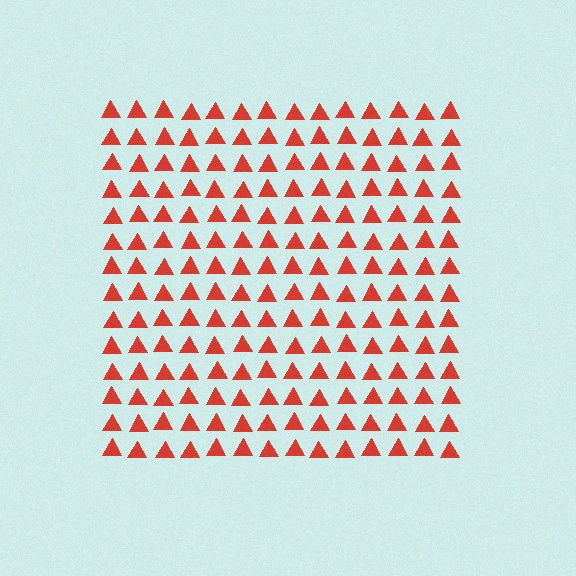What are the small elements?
The small elements are triangles.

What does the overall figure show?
The overall figure shows a square.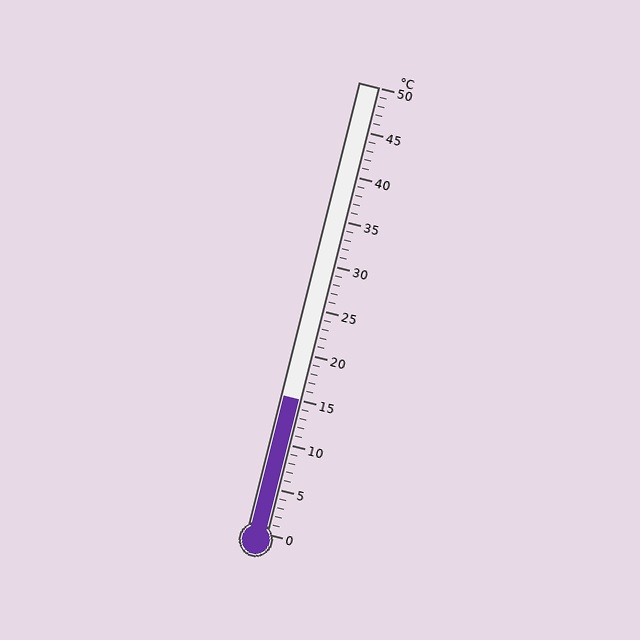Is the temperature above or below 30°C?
The temperature is below 30°C.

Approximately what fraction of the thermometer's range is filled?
The thermometer is filled to approximately 30% of its range.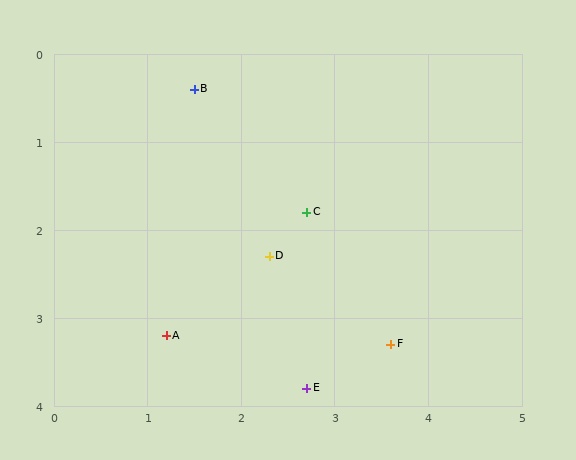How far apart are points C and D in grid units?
Points C and D are about 0.6 grid units apart.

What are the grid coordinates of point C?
Point C is at approximately (2.7, 1.8).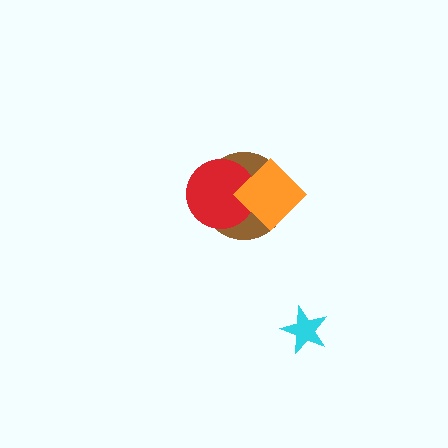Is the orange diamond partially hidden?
No, no other shape covers it.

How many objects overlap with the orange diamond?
2 objects overlap with the orange diamond.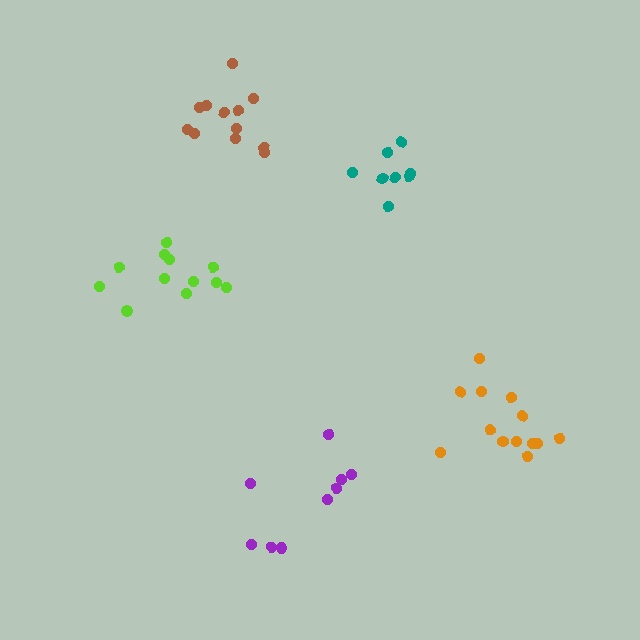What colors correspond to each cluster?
The clusters are colored: orange, teal, purple, lime, brown.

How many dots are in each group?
Group 1: 13 dots, Group 2: 8 dots, Group 3: 9 dots, Group 4: 12 dots, Group 5: 12 dots (54 total).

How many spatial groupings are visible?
There are 5 spatial groupings.